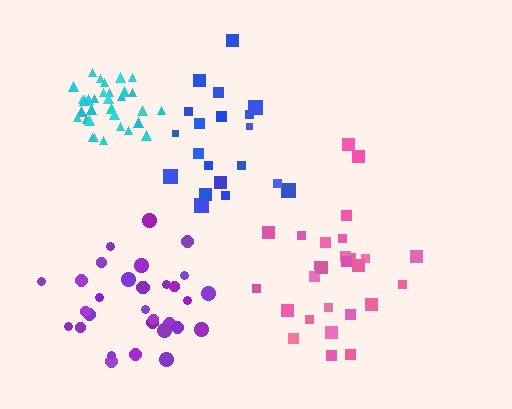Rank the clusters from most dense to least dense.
cyan, purple, pink, blue.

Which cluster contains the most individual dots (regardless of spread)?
Cyan (32).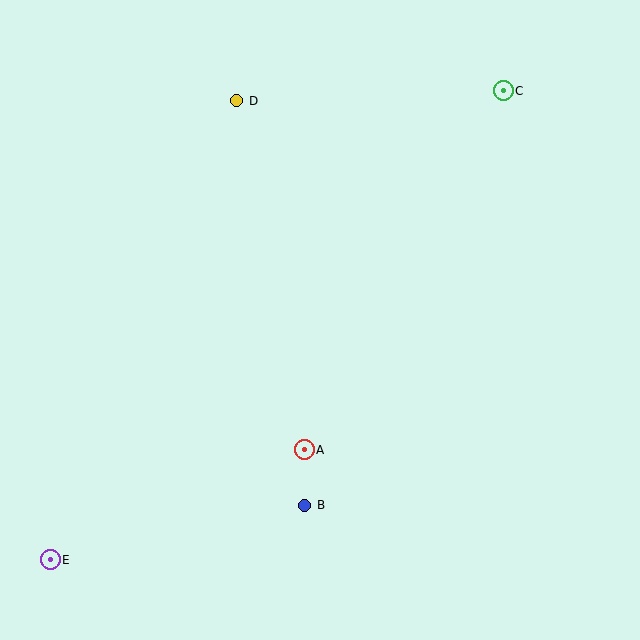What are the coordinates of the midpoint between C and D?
The midpoint between C and D is at (370, 96).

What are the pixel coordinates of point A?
Point A is at (304, 450).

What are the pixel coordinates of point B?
Point B is at (305, 505).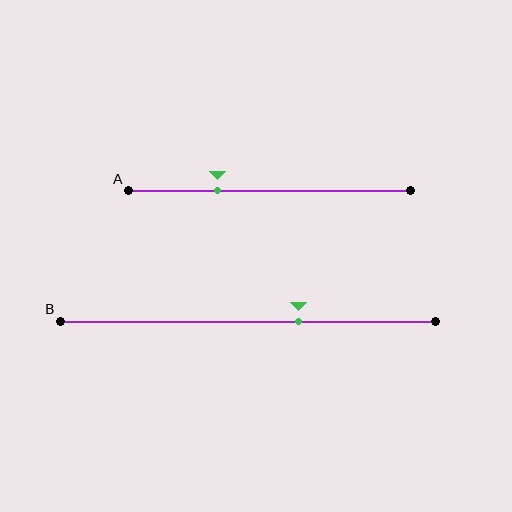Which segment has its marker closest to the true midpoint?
Segment B has its marker closest to the true midpoint.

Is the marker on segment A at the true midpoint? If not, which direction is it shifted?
No, the marker on segment A is shifted to the left by about 18% of the segment length.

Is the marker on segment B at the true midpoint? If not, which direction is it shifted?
No, the marker on segment B is shifted to the right by about 13% of the segment length.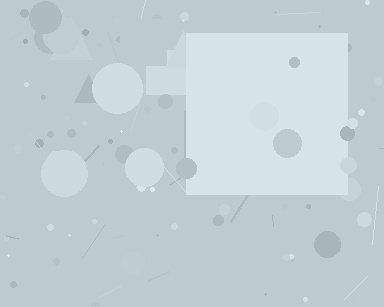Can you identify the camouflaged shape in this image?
The camouflaged shape is a square.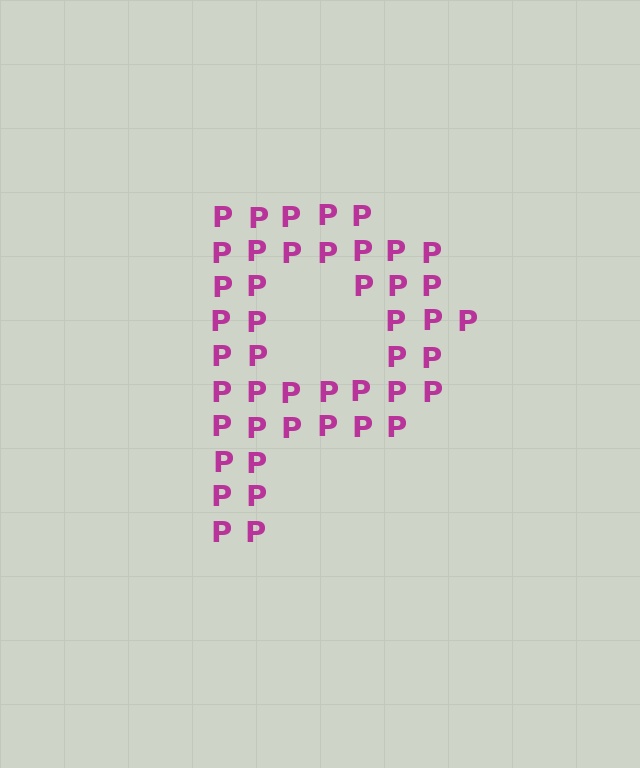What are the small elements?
The small elements are letter P's.